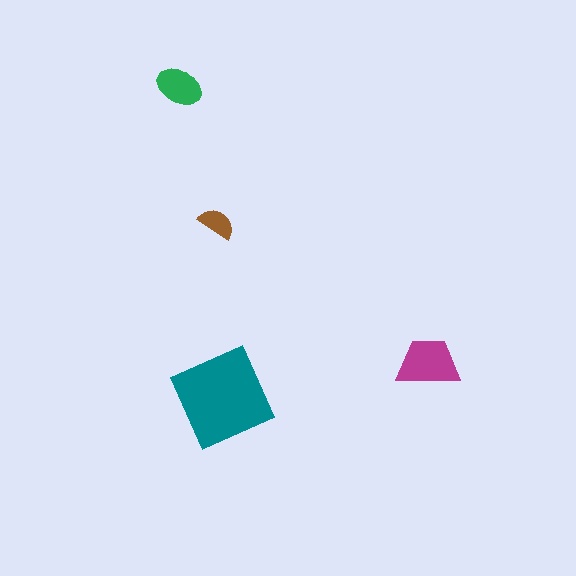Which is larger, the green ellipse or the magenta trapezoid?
The magenta trapezoid.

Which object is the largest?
The teal square.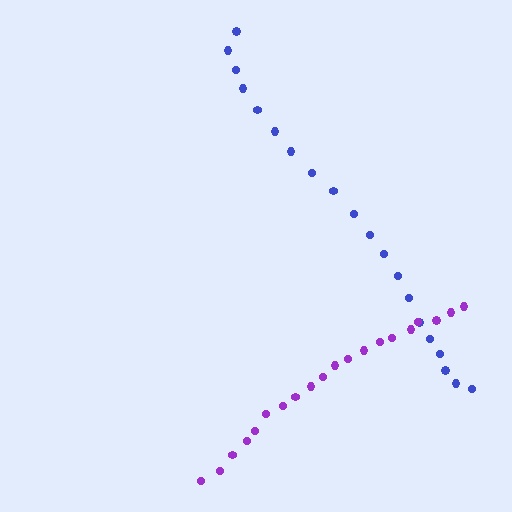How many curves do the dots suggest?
There are 2 distinct paths.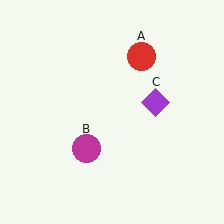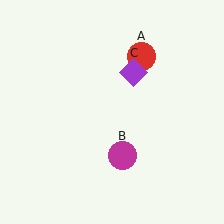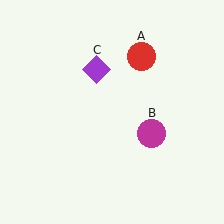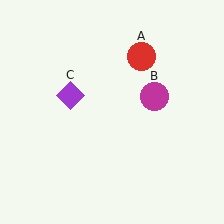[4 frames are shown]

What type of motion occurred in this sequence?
The magenta circle (object B), purple diamond (object C) rotated counterclockwise around the center of the scene.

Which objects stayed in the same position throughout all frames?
Red circle (object A) remained stationary.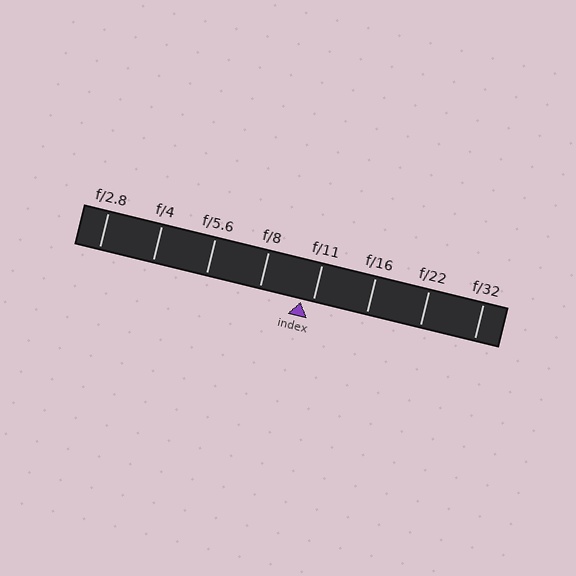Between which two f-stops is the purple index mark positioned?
The index mark is between f/8 and f/11.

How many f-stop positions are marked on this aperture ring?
There are 8 f-stop positions marked.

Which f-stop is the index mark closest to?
The index mark is closest to f/11.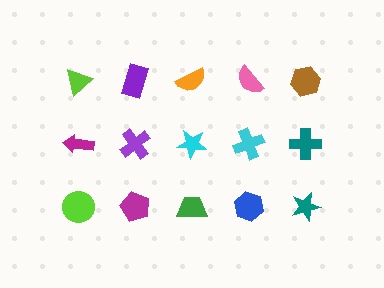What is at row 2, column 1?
A magenta arrow.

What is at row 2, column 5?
A teal cross.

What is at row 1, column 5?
A brown hexagon.